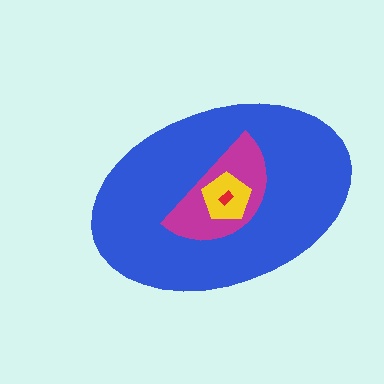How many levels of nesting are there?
4.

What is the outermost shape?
The blue ellipse.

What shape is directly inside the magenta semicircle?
The yellow pentagon.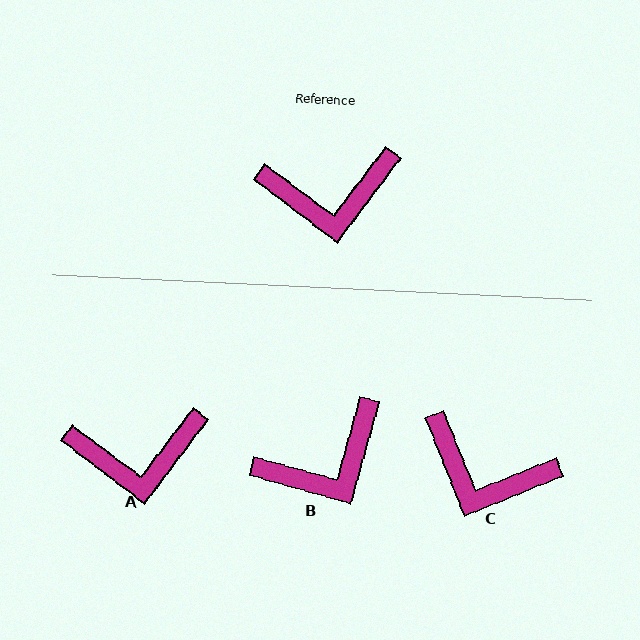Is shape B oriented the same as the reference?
No, it is off by about 21 degrees.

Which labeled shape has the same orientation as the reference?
A.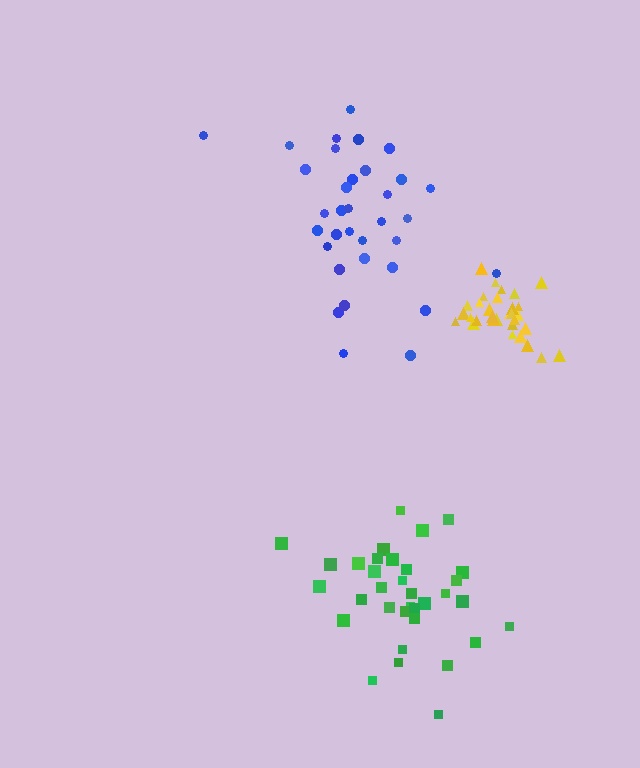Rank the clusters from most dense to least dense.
yellow, green, blue.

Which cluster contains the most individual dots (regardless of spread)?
Blue (34).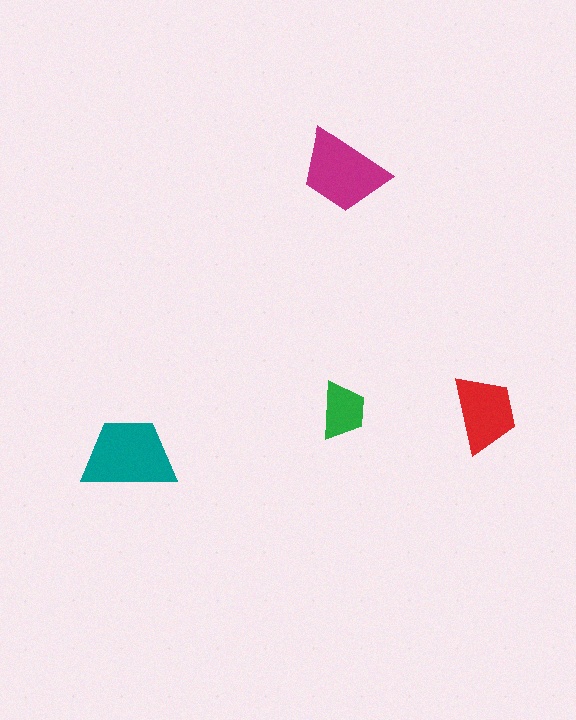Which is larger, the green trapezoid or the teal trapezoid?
The teal one.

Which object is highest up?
The magenta trapezoid is topmost.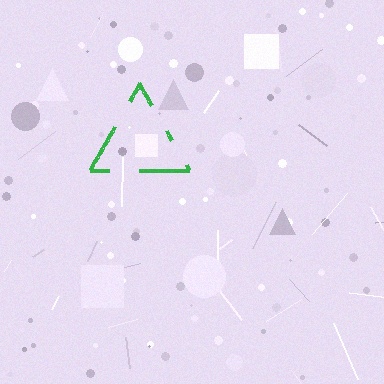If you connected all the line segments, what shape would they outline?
They would outline a triangle.